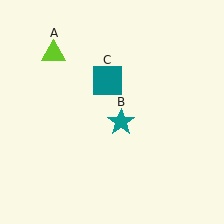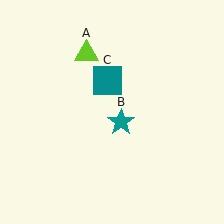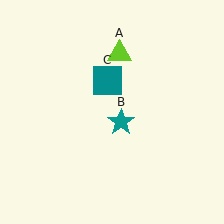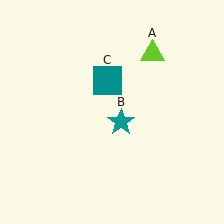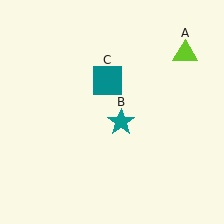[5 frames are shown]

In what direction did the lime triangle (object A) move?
The lime triangle (object A) moved right.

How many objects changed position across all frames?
1 object changed position: lime triangle (object A).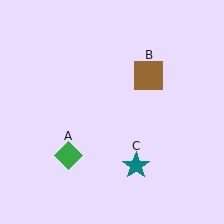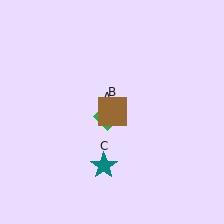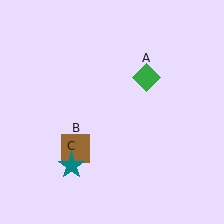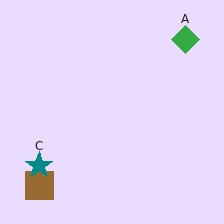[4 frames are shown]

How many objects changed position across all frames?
3 objects changed position: green diamond (object A), brown square (object B), teal star (object C).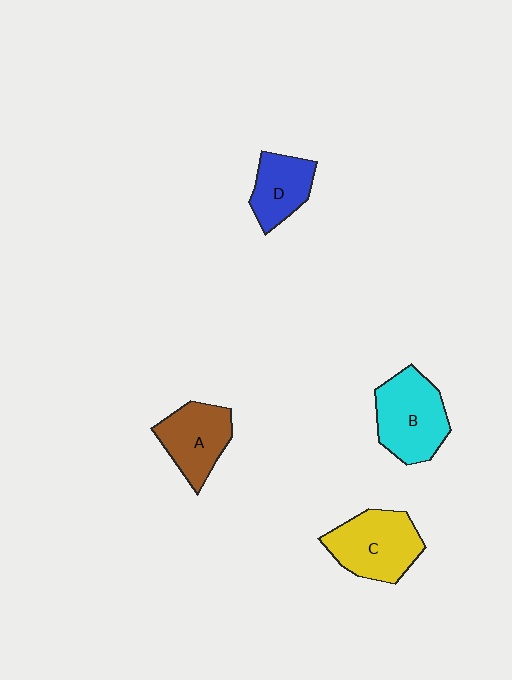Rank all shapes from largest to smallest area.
From largest to smallest: B (cyan), C (yellow), A (brown), D (blue).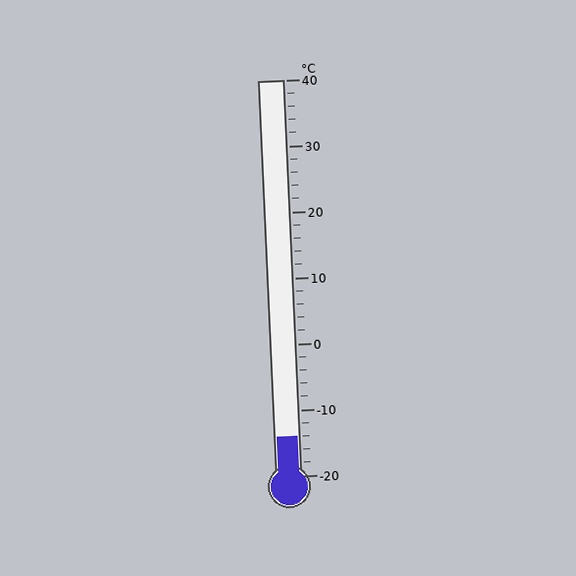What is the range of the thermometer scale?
The thermometer scale ranges from -20°C to 40°C.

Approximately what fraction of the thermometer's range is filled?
The thermometer is filled to approximately 10% of its range.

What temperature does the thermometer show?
The thermometer shows approximately -14°C.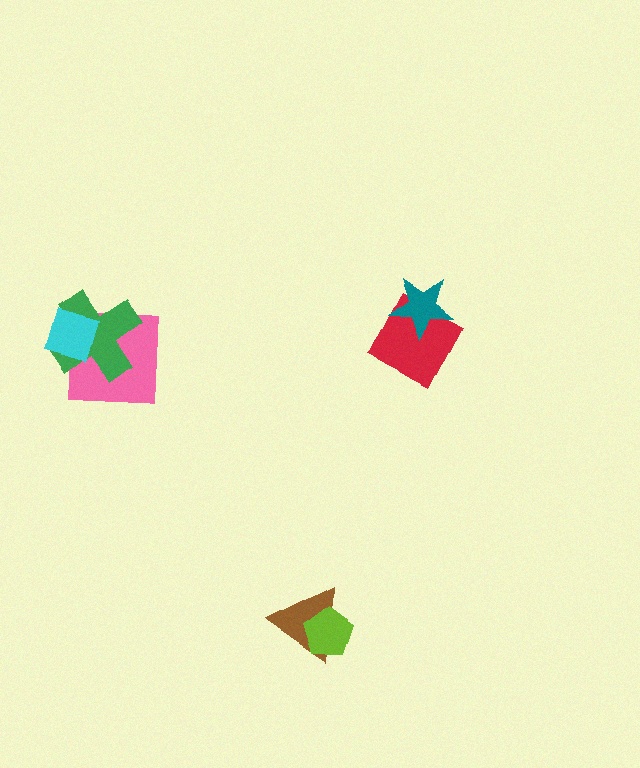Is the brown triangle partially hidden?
Yes, it is partially covered by another shape.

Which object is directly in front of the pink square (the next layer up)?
The green cross is directly in front of the pink square.